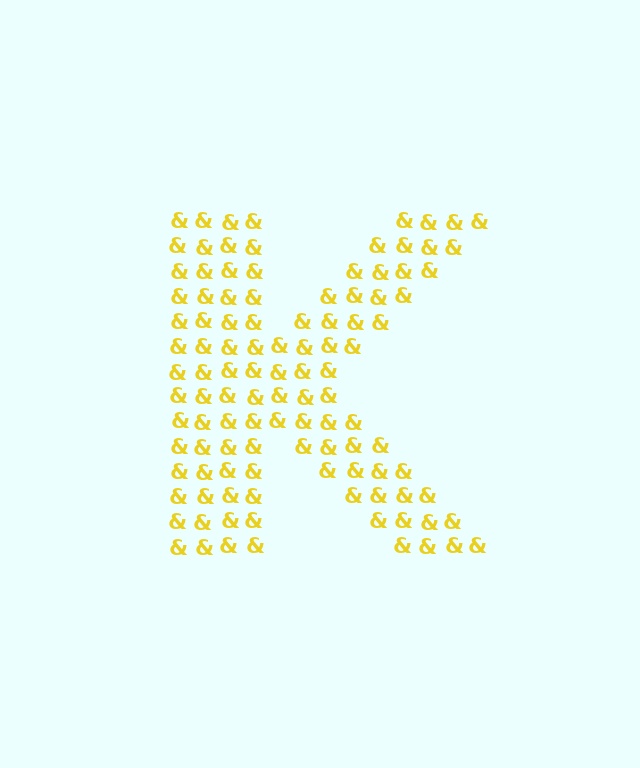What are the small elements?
The small elements are ampersands.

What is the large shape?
The large shape is the letter K.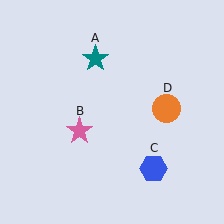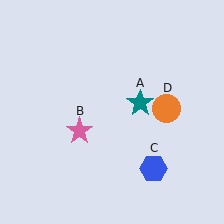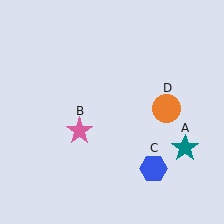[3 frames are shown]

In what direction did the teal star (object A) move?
The teal star (object A) moved down and to the right.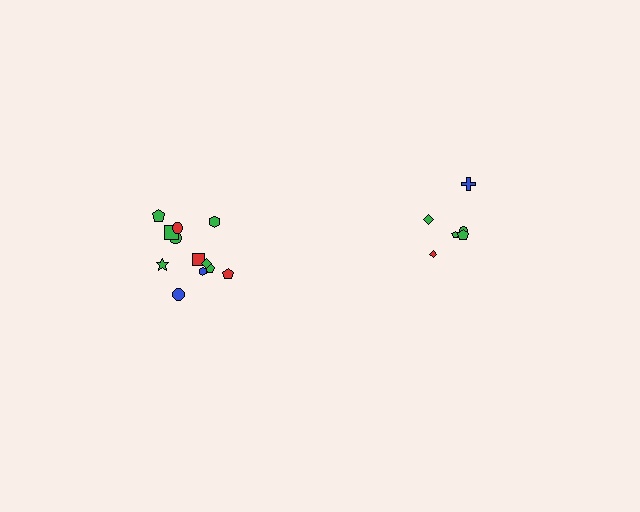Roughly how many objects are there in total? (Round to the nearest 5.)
Roughly 20 objects in total.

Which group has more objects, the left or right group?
The left group.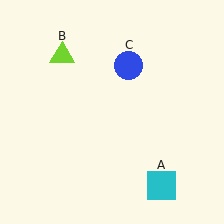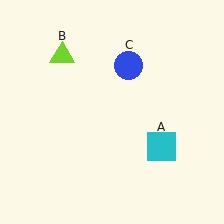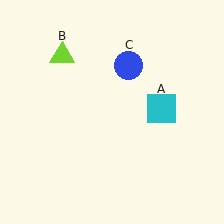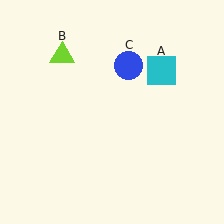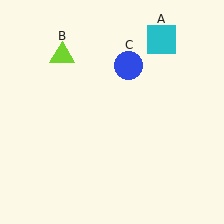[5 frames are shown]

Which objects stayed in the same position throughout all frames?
Lime triangle (object B) and blue circle (object C) remained stationary.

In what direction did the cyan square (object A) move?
The cyan square (object A) moved up.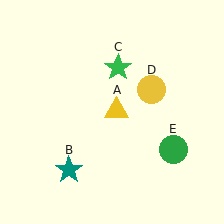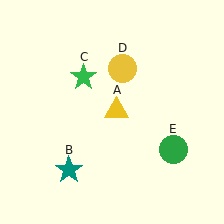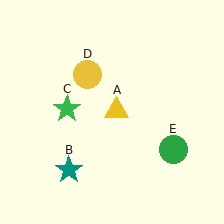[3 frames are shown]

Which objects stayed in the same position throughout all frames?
Yellow triangle (object A) and teal star (object B) and green circle (object E) remained stationary.